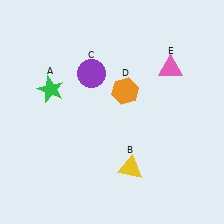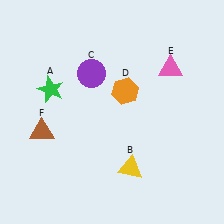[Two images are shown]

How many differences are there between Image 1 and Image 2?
There is 1 difference between the two images.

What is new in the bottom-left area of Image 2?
A brown triangle (F) was added in the bottom-left area of Image 2.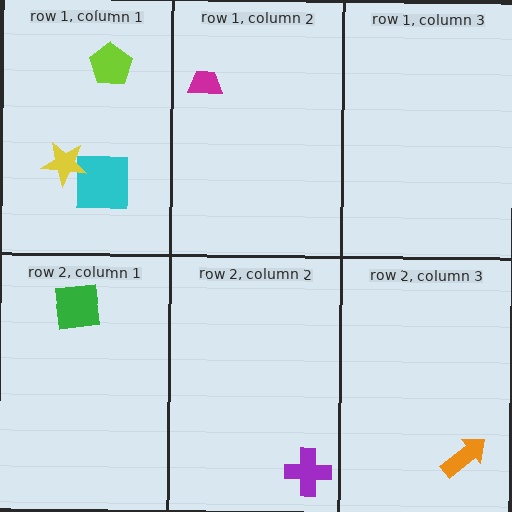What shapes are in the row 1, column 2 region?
The magenta trapezoid.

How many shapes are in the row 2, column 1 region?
1.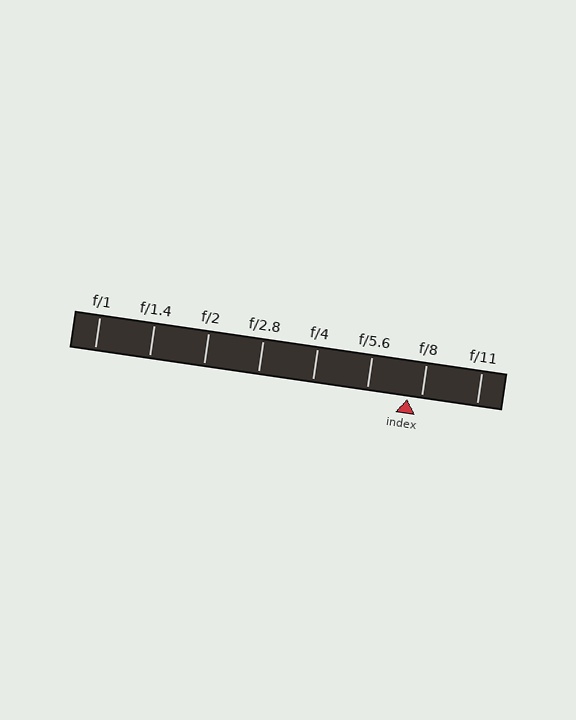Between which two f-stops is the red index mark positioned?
The index mark is between f/5.6 and f/8.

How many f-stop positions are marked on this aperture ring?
There are 8 f-stop positions marked.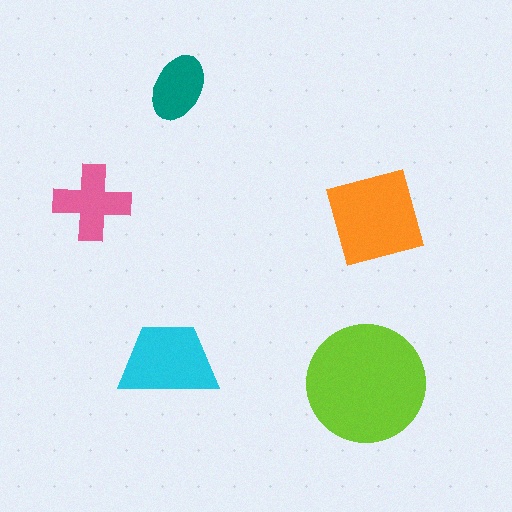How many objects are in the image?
There are 5 objects in the image.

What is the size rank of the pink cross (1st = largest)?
4th.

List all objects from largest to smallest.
The lime circle, the orange diamond, the cyan trapezoid, the pink cross, the teal ellipse.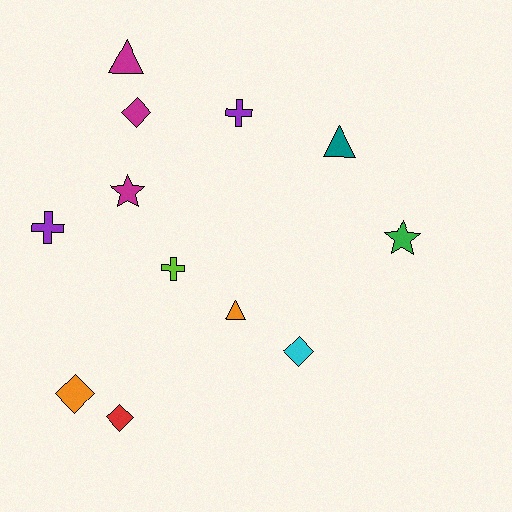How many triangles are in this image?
There are 3 triangles.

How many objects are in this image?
There are 12 objects.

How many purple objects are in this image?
There are 2 purple objects.